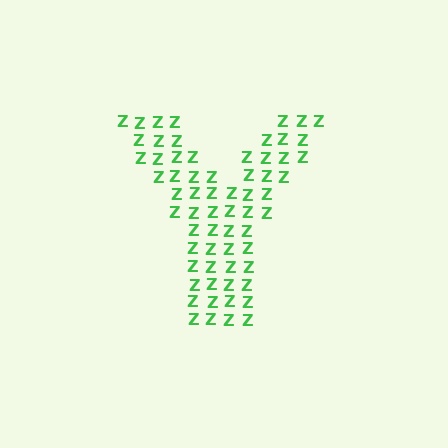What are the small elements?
The small elements are letter Z's.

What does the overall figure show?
The overall figure shows the letter Y.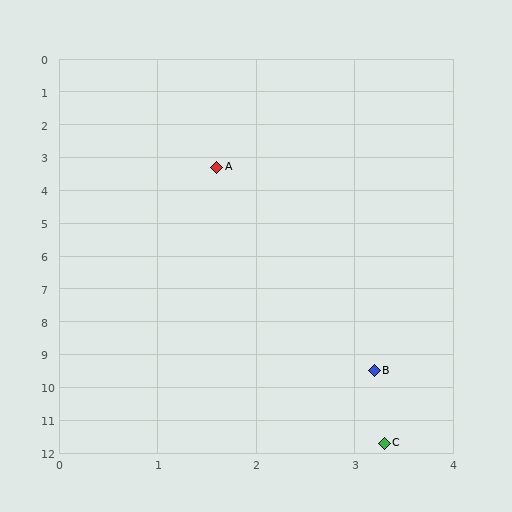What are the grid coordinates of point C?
Point C is at approximately (3.3, 11.7).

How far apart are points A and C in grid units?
Points A and C are about 8.6 grid units apart.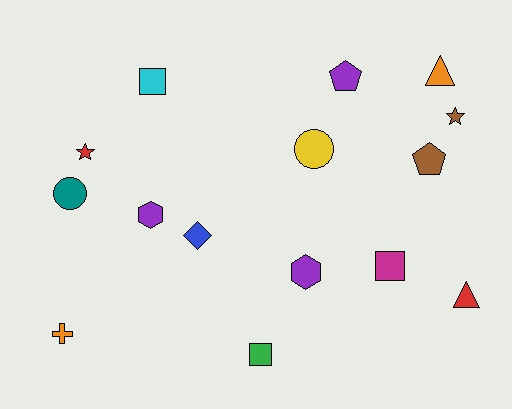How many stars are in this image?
There are 2 stars.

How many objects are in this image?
There are 15 objects.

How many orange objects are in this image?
There are 2 orange objects.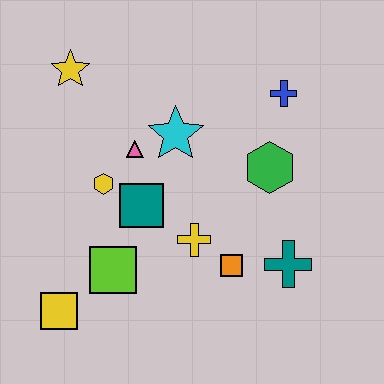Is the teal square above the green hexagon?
No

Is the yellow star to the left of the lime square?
Yes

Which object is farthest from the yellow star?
The teal cross is farthest from the yellow star.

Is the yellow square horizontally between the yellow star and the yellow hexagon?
No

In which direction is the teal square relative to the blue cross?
The teal square is to the left of the blue cross.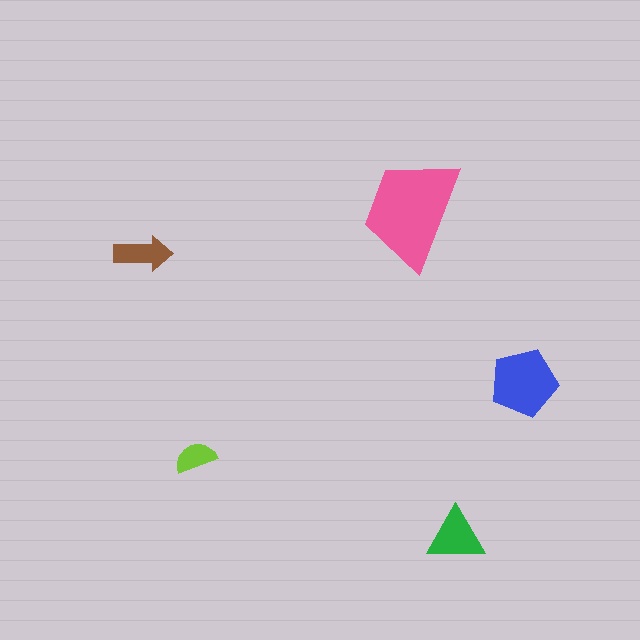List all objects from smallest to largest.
The lime semicircle, the brown arrow, the green triangle, the blue pentagon, the pink trapezoid.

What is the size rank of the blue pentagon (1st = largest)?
2nd.